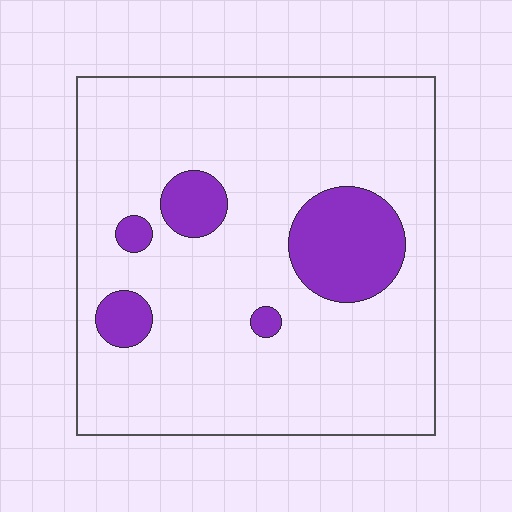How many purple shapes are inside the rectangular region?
5.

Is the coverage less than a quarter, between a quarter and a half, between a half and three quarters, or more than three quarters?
Less than a quarter.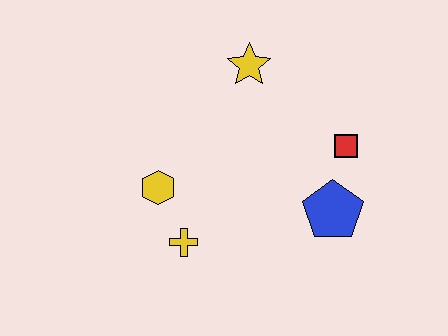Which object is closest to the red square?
The blue pentagon is closest to the red square.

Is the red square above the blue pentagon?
Yes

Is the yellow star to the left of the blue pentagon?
Yes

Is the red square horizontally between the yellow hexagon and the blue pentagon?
No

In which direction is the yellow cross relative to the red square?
The yellow cross is to the left of the red square.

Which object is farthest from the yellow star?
The yellow cross is farthest from the yellow star.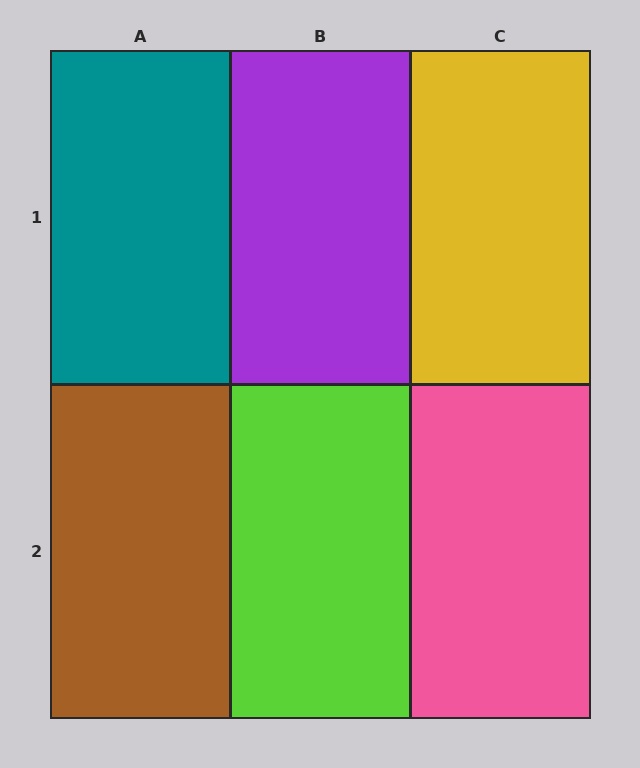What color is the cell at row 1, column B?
Purple.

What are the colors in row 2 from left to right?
Brown, lime, pink.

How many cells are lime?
1 cell is lime.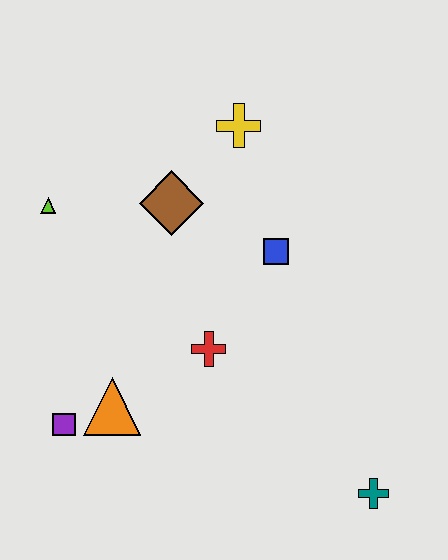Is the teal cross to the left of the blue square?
No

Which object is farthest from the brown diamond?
The teal cross is farthest from the brown diamond.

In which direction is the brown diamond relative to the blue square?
The brown diamond is to the left of the blue square.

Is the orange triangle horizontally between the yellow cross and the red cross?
No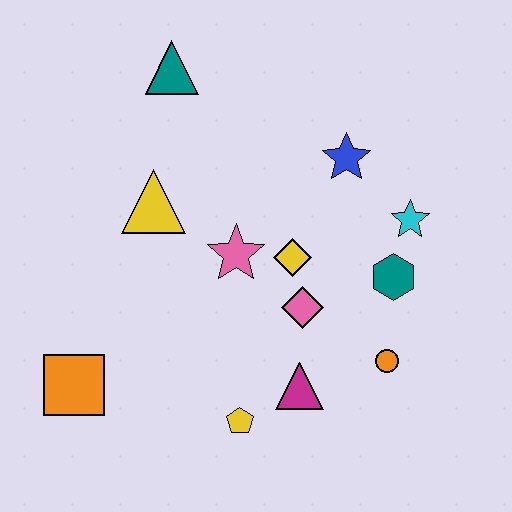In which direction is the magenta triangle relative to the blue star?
The magenta triangle is below the blue star.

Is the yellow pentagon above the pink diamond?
No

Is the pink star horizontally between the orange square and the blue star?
Yes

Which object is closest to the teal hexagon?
The cyan star is closest to the teal hexagon.